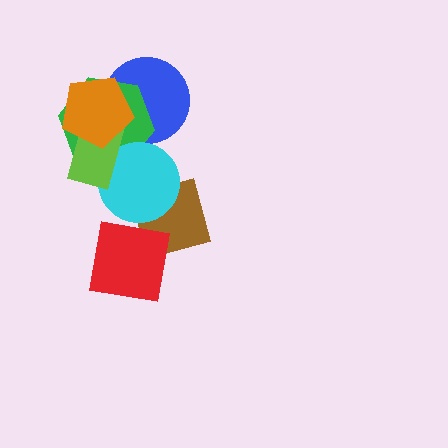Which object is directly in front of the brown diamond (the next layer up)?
The cyan circle is directly in front of the brown diamond.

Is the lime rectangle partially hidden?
Yes, it is partially covered by another shape.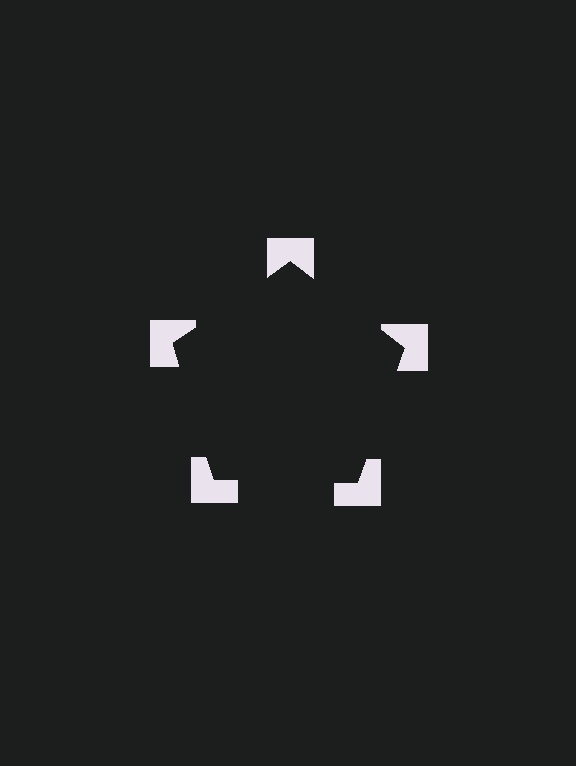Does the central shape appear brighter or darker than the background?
It typically appears slightly darker than the background, even though no actual brightness change is drawn.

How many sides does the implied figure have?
5 sides.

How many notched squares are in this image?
There are 5 — one at each vertex of the illusory pentagon.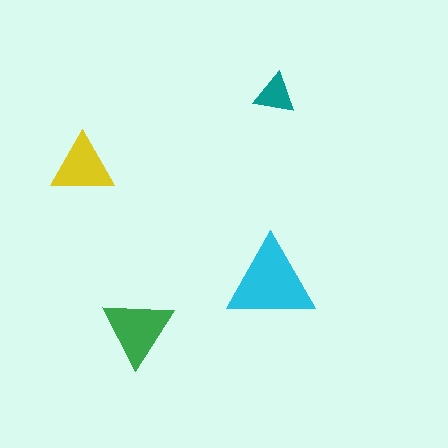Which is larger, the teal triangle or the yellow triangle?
The yellow one.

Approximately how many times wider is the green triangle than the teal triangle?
About 1.5 times wider.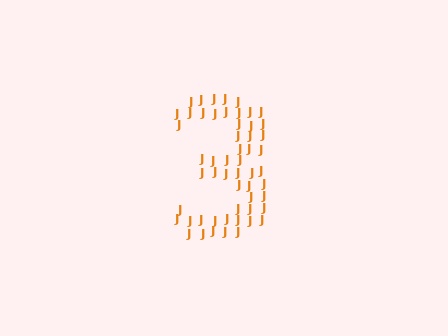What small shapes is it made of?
It is made of small letter J's.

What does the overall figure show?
The overall figure shows the digit 3.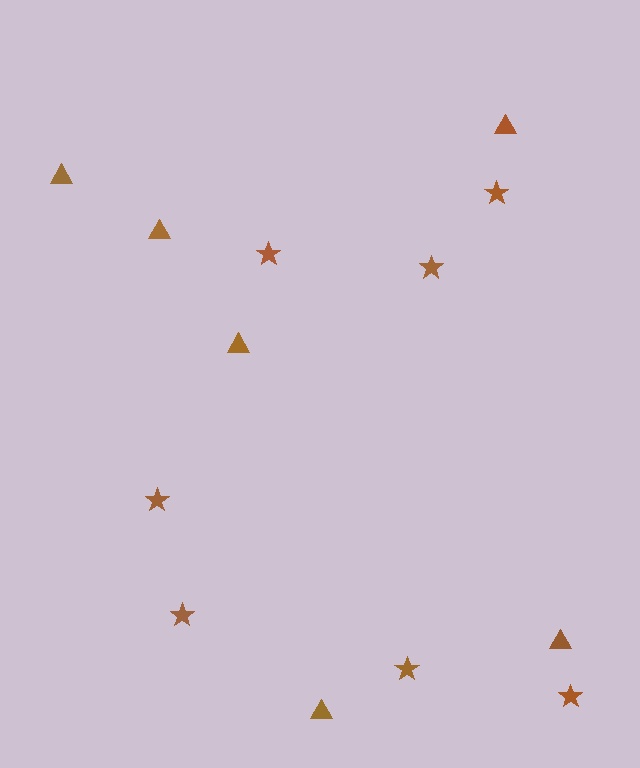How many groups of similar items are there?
There are 2 groups: one group of triangles (6) and one group of stars (7).